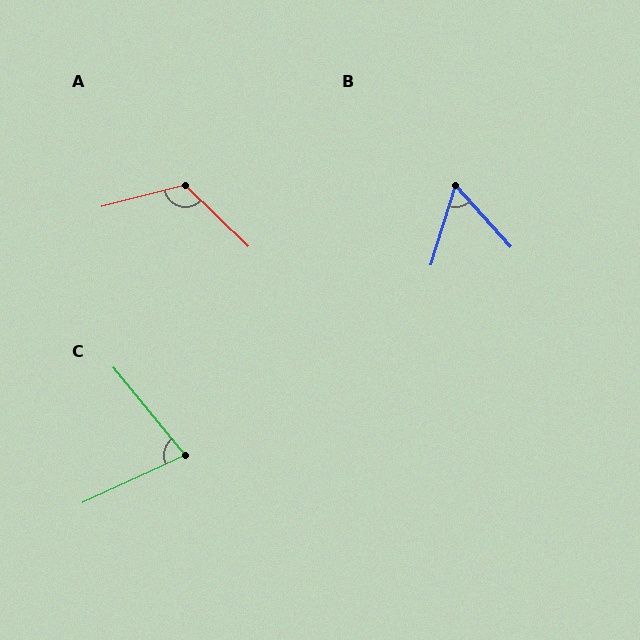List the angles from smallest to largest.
B (59°), C (76°), A (122°).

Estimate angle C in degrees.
Approximately 76 degrees.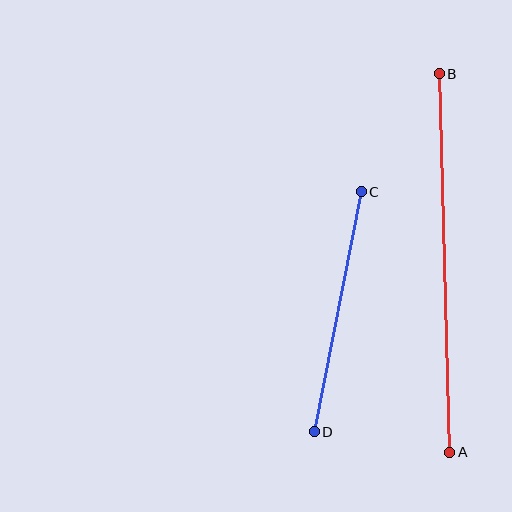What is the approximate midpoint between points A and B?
The midpoint is at approximately (445, 263) pixels.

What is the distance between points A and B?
The distance is approximately 378 pixels.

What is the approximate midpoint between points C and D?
The midpoint is at approximately (338, 312) pixels.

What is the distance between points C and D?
The distance is approximately 244 pixels.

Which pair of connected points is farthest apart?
Points A and B are farthest apart.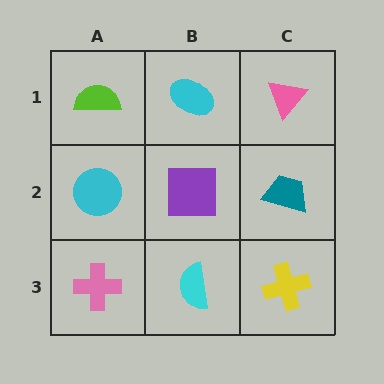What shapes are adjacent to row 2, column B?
A cyan ellipse (row 1, column B), a cyan semicircle (row 3, column B), a cyan circle (row 2, column A), a teal trapezoid (row 2, column C).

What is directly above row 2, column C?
A pink triangle.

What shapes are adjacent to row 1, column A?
A cyan circle (row 2, column A), a cyan ellipse (row 1, column B).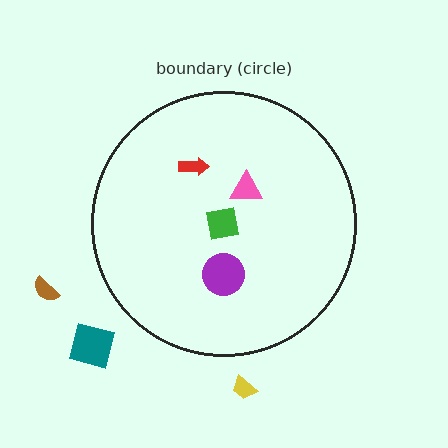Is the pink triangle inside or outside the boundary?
Inside.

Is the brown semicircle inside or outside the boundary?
Outside.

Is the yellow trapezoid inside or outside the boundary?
Outside.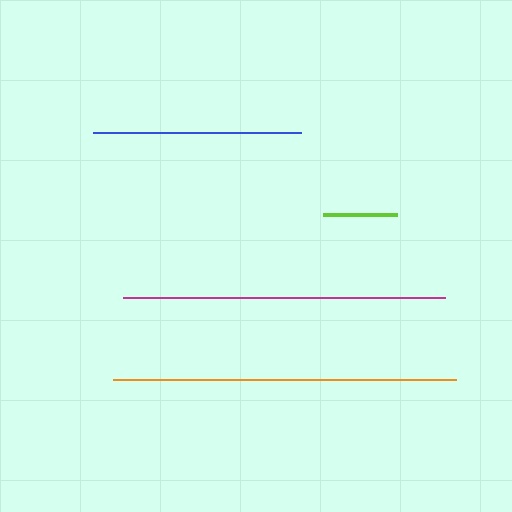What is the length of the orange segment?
The orange segment is approximately 343 pixels long.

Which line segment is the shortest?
The lime line is the shortest at approximately 74 pixels.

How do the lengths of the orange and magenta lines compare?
The orange and magenta lines are approximately the same length.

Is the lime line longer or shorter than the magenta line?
The magenta line is longer than the lime line.